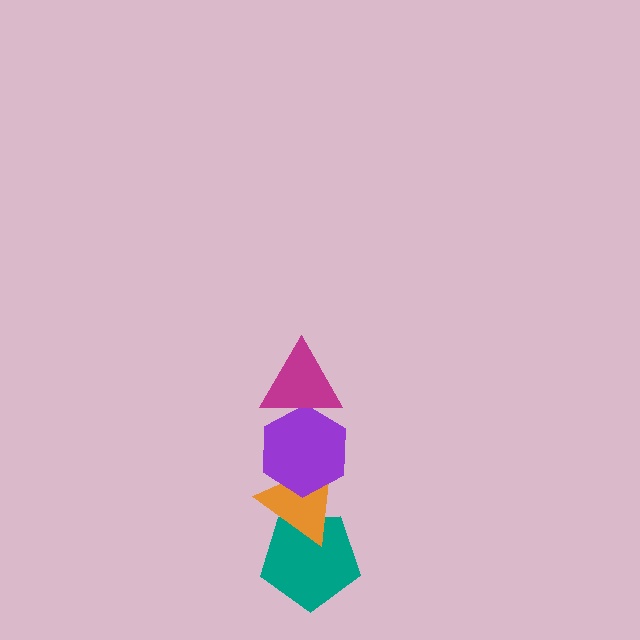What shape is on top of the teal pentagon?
The orange triangle is on top of the teal pentagon.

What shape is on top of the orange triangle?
The purple hexagon is on top of the orange triangle.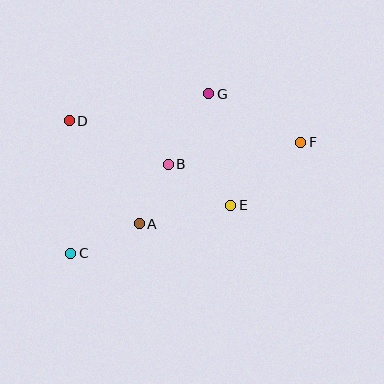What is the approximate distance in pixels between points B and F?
The distance between B and F is approximately 134 pixels.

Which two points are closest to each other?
Points A and B are closest to each other.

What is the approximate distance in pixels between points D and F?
The distance between D and F is approximately 232 pixels.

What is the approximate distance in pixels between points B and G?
The distance between B and G is approximately 81 pixels.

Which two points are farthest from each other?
Points C and F are farthest from each other.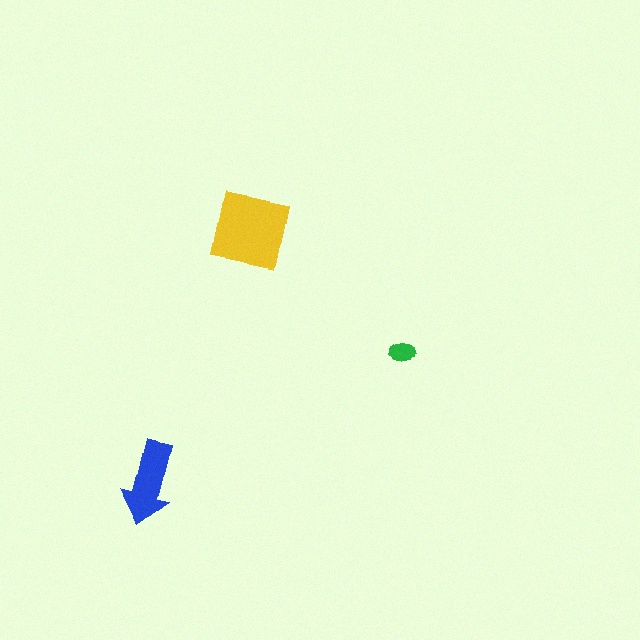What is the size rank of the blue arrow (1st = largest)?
2nd.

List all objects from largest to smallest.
The yellow square, the blue arrow, the green ellipse.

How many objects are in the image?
There are 3 objects in the image.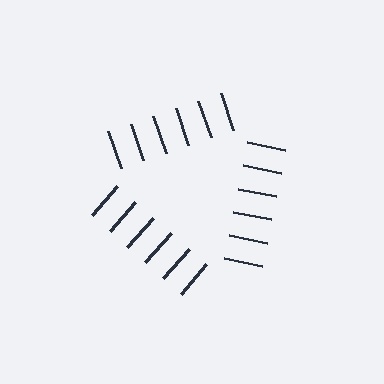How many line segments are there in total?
18 — 6 along each of the 3 edges.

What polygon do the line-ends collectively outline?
An illusory triangle — the line segments terminate on its edges but no continuous stroke is drawn.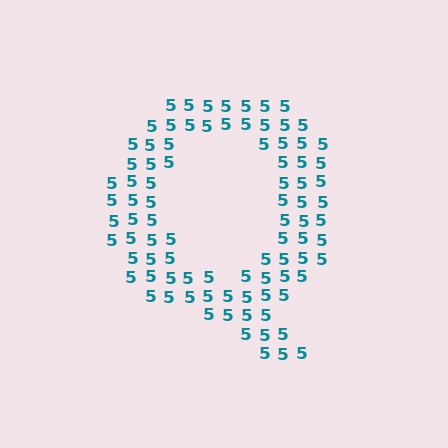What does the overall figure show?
The overall figure shows the letter Q.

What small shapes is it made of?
It is made of small digit 5's.